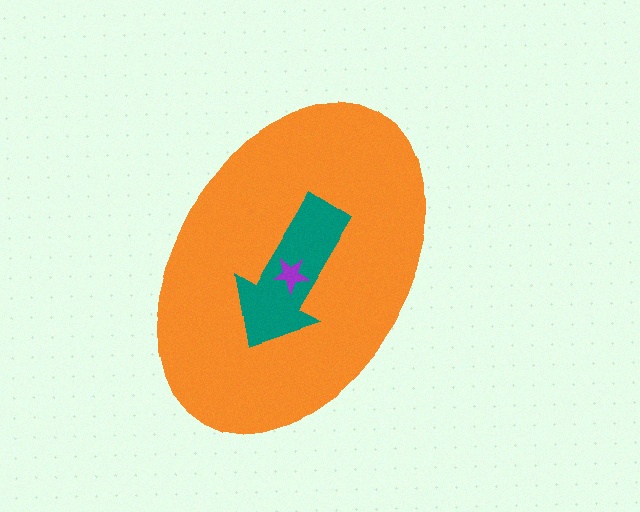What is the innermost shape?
The purple star.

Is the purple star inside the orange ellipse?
Yes.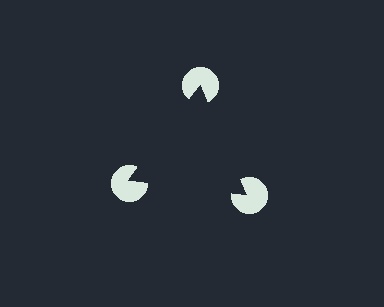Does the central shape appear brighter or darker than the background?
It typically appears slightly darker than the background, even though no actual brightness change is drawn.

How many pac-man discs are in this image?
There are 3 — one at each vertex of the illusory triangle.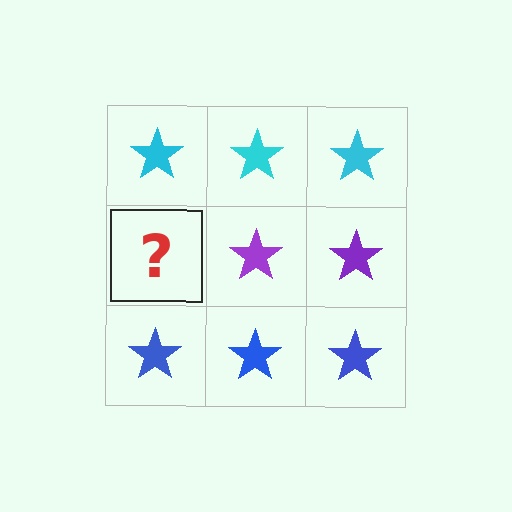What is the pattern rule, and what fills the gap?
The rule is that each row has a consistent color. The gap should be filled with a purple star.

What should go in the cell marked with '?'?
The missing cell should contain a purple star.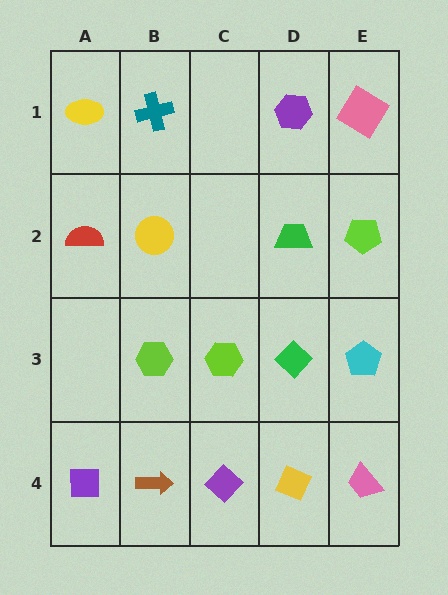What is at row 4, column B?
A brown arrow.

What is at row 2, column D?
A green trapezoid.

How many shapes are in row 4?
5 shapes.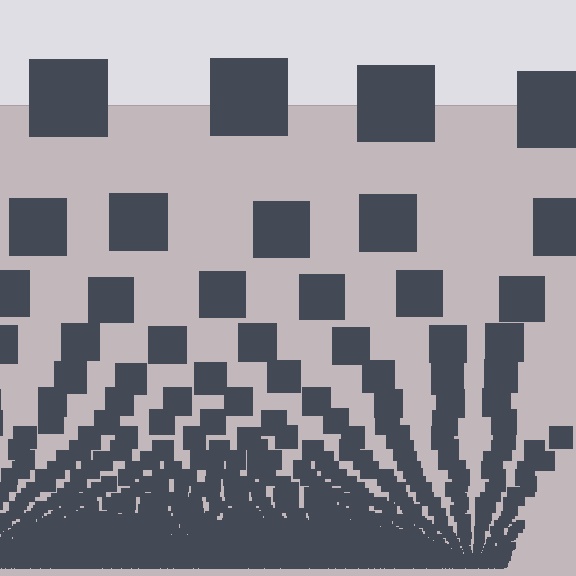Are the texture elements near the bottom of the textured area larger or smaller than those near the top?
Smaller. The gradient is inverted — elements near the bottom are smaller and denser.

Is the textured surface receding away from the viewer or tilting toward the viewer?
The surface appears to tilt toward the viewer. Texture elements get larger and sparser toward the top.